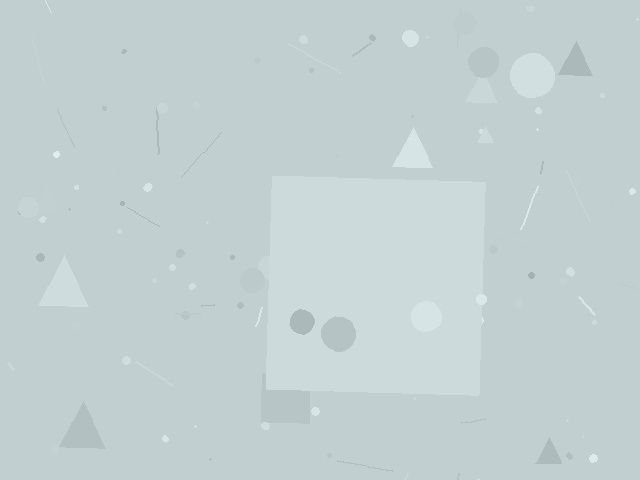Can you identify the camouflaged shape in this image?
The camouflaged shape is a square.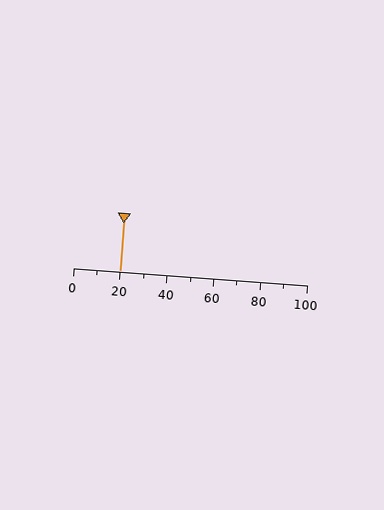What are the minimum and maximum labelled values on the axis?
The axis runs from 0 to 100.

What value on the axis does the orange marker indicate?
The marker indicates approximately 20.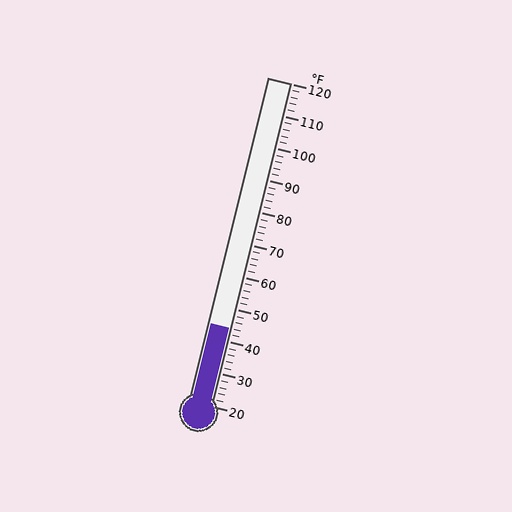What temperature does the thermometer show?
The thermometer shows approximately 44°F.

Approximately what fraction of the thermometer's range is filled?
The thermometer is filled to approximately 25% of its range.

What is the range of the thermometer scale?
The thermometer scale ranges from 20°F to 120°F.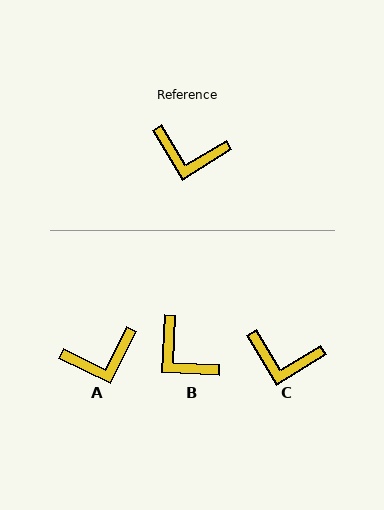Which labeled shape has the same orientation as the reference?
C.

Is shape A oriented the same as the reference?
No, it is off by about 33 degrees.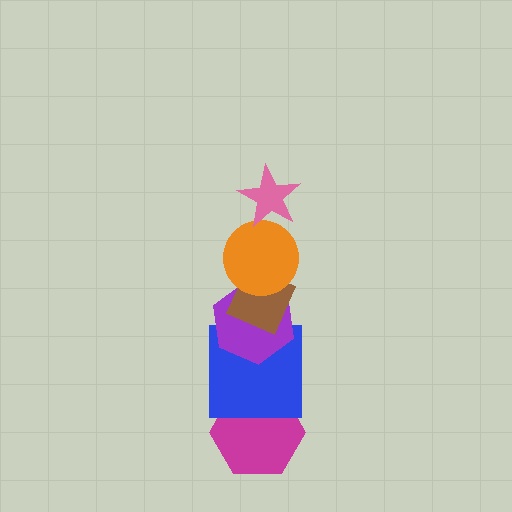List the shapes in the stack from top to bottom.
From top to bottom: the pink star, the orange circle, the brown diamond, the purple hexagon, the blue square, the magenta hexagon.